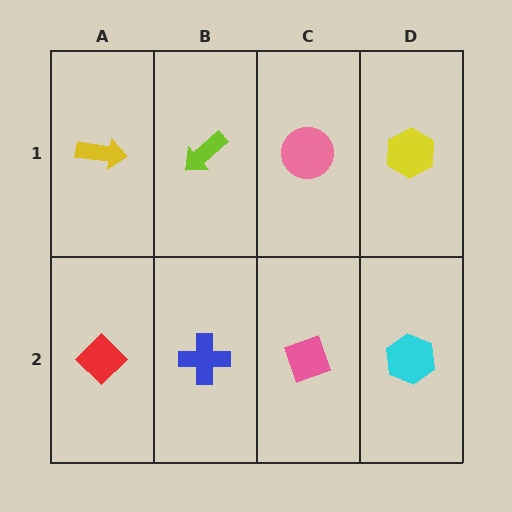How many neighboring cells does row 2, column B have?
3.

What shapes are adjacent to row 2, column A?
A yellow arrow (row 1, column A), a blue cross (row 2, column B).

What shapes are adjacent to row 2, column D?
A yellow hexagon (row 1, column D), a pink diamond (row 2, column C).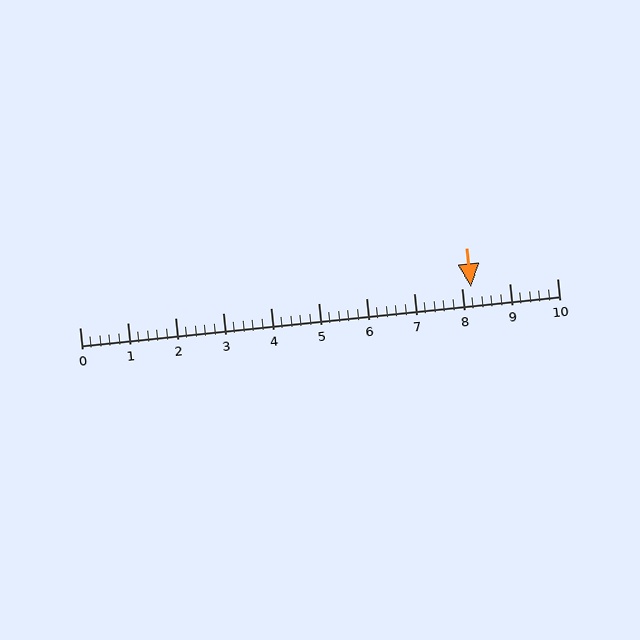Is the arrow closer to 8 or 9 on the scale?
The arrow is closer to 8.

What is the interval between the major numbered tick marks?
The major tick marks are spaced 1 units apart.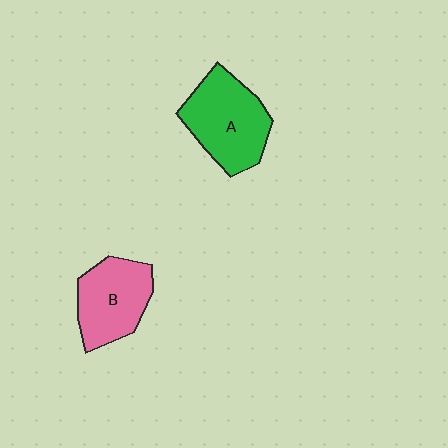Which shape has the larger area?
Shape A (green).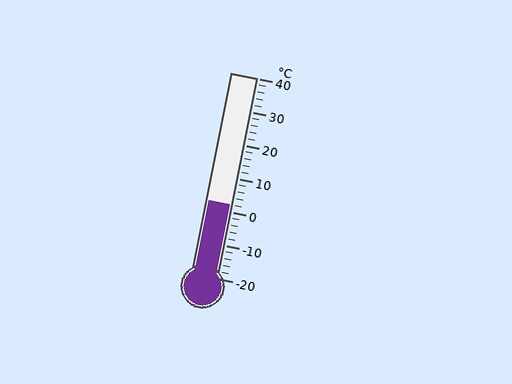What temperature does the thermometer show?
The thermometer shows approximately 2°C.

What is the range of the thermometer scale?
The thermometer scale ranges from -20°C to 40°C.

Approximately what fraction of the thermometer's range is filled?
The thermometer is filled to approximately 35% of its range.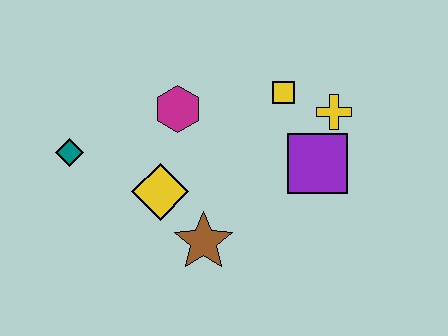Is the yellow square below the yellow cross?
No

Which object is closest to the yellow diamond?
The brown star is closest to the yellow diamond.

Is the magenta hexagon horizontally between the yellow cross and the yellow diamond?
Yes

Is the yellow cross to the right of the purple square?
Yes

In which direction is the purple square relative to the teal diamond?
The purple square is to the right of the teal diamond.